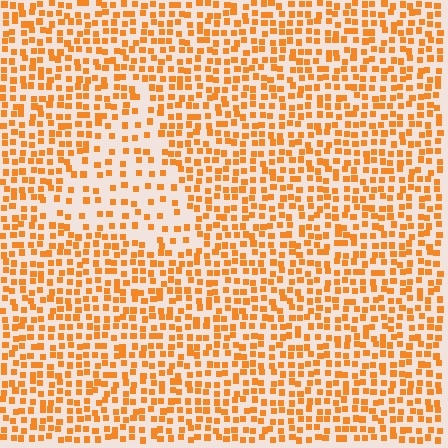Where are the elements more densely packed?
The elements are more densely packed outside the triangle boundary.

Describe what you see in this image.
The image contains small orange elements arranged at two different densities. A triangle-shaped region is visible where the elements are less densely packed than the surrounding area.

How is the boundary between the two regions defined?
The boundary is defined by a change in element density (approximately 2.0x ratio). All elements are the same color, size, and shape.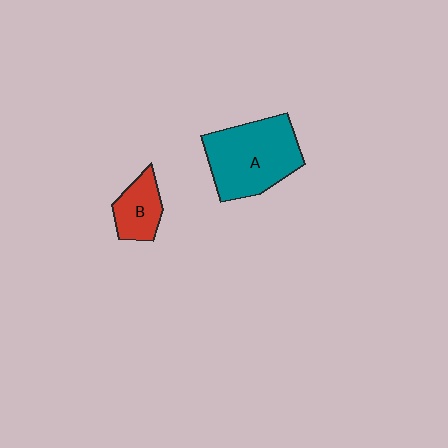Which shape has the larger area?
Shape A (teal).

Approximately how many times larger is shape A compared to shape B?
Approximately 2.3 times.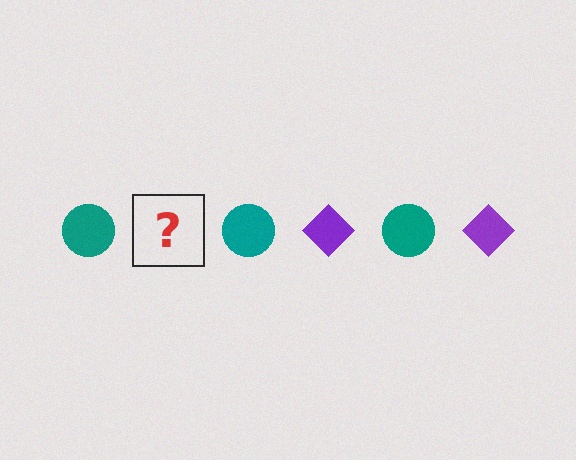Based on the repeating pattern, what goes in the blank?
The blank should be a purple diamond.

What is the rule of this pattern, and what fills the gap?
The rule is that the pattern alternates between teal circle and purple diamond. The gap should be filled with a purple diamond.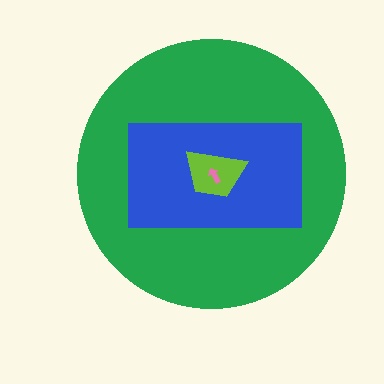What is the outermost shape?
The green circle.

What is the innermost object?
The pink arrow.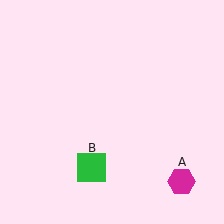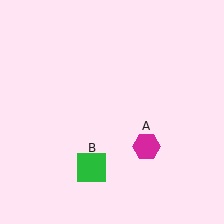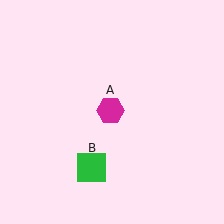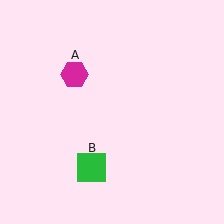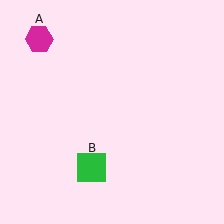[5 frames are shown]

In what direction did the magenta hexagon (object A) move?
The magenta hexagon (object A) moved up and to the left.